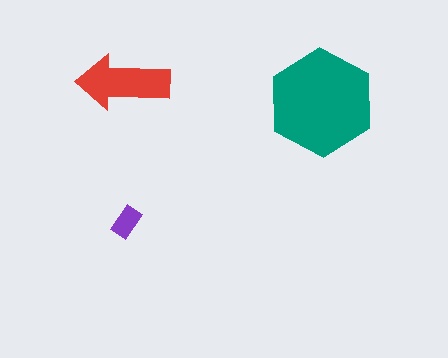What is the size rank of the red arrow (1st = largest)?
2nd.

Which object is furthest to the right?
The teal hexagon is rightmost.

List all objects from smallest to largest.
The purple rectangle, the red arrow, the teal hexagon.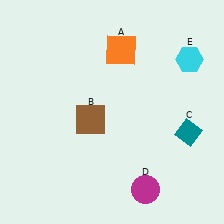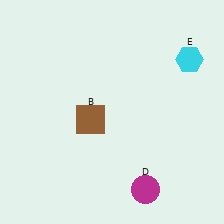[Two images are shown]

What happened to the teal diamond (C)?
The teal diamond (C) was removed in Image 2. It was in the bottom-right area of Image 1.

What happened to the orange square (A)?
The orange square (A) was removed in Image 2. It was in the top-right area of Image 1.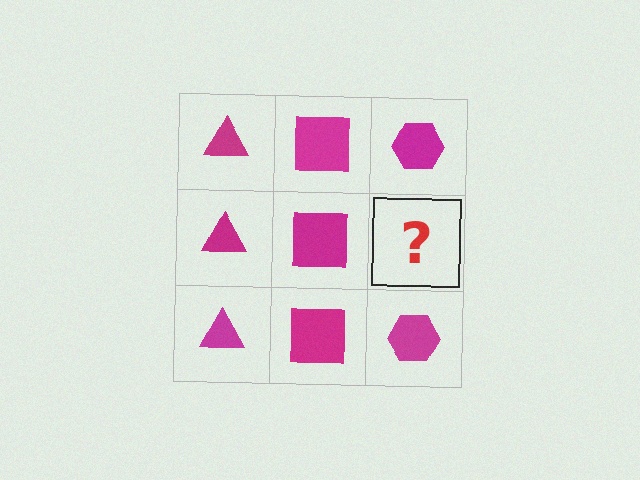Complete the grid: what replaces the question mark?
The question mark should be replaced with a magenta hexagon.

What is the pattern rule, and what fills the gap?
The rule is that each column has a consistent shape. The gap should be filled with a magenta hexagon.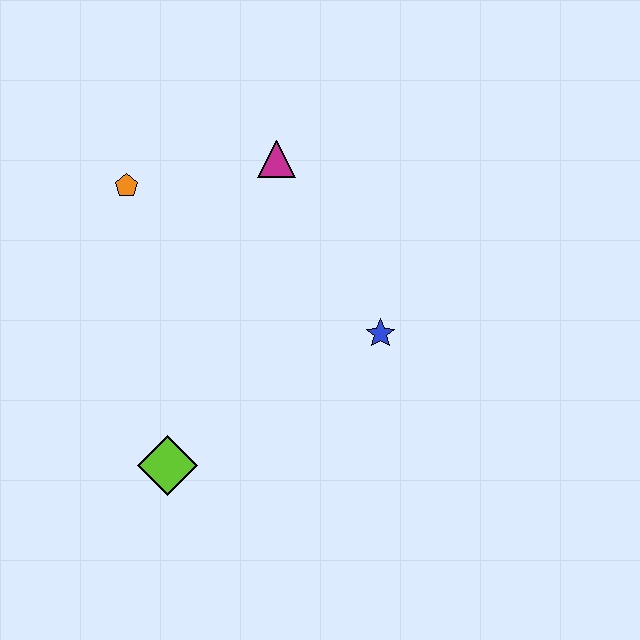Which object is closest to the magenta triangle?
The orange pentagon is closest to the magenta triangle.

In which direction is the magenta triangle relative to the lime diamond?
The magenta triangle is above the lime diamond.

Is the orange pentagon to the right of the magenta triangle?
No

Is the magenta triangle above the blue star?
Yes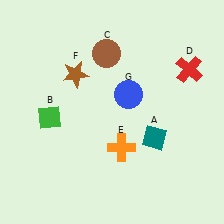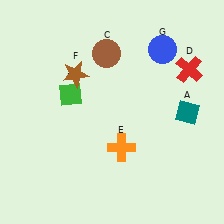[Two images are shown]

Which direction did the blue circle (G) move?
The blue circle (G) moved up.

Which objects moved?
The objects that moved are: the teal diamond (A), the green diamond (B), the blue circle (G).